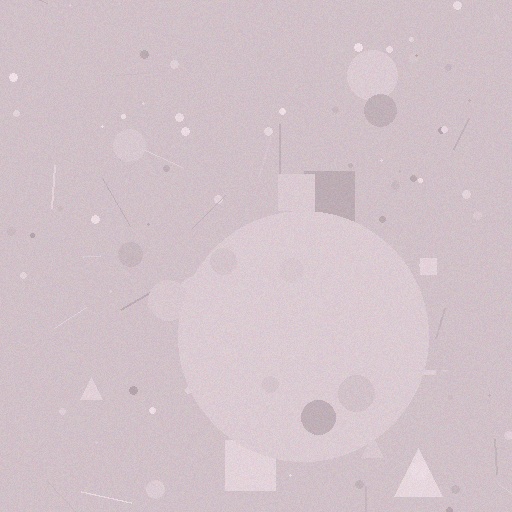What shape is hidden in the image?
A circle is hidden in the image.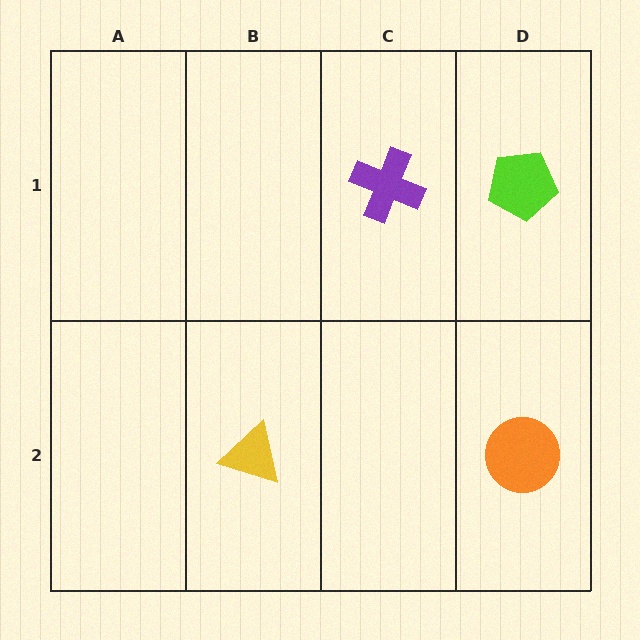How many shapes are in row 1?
2 shapes.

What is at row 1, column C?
A purple cross.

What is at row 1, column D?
A lime pentagon.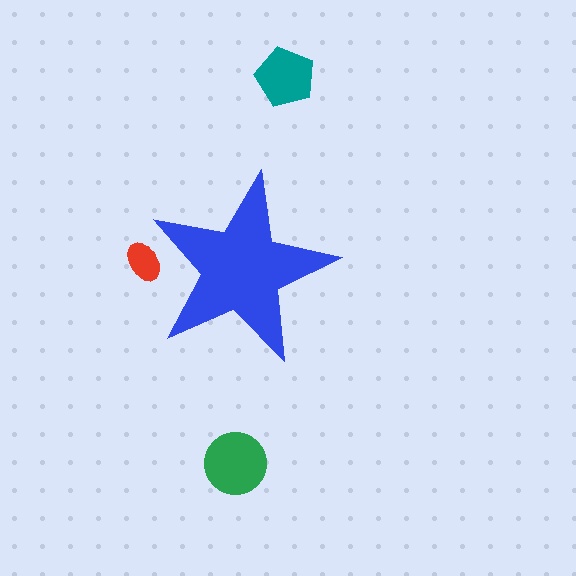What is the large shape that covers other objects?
A blue star.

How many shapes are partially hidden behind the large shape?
1 shape is partially hidden.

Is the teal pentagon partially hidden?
No, the teal pentagon is fully visible.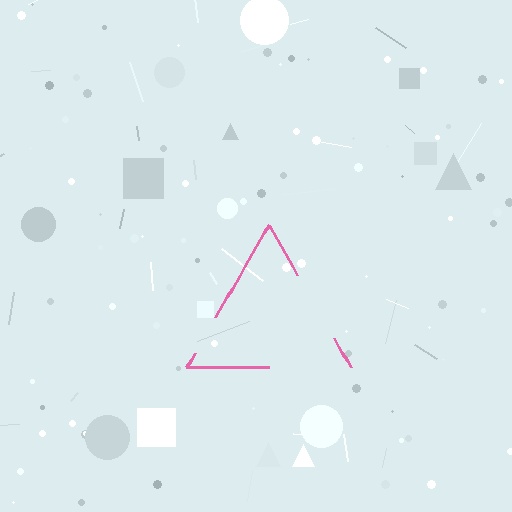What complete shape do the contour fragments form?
The contour fragments form a triangle.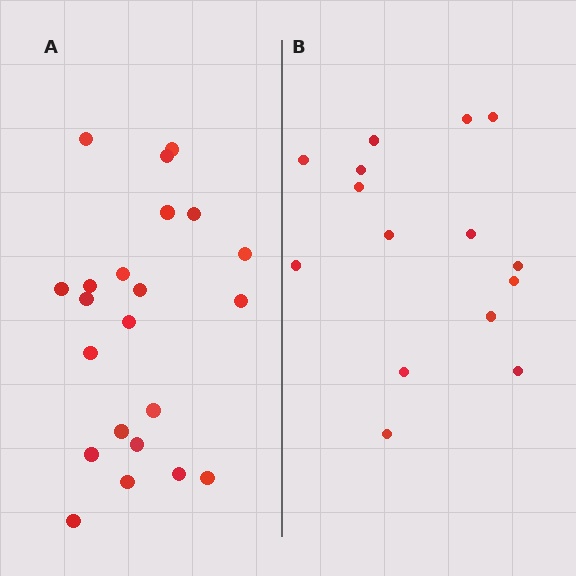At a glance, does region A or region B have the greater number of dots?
Region A (the left region) has more dots.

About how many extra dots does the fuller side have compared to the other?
Region A has roughly 8 or so more dots than region B.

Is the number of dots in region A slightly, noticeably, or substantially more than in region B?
Region A has substantially more. The ratio is roughly 1.5 to 1.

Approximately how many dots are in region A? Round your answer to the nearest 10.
About 20 dots. (The exact count is 22, which rounds to 20.)